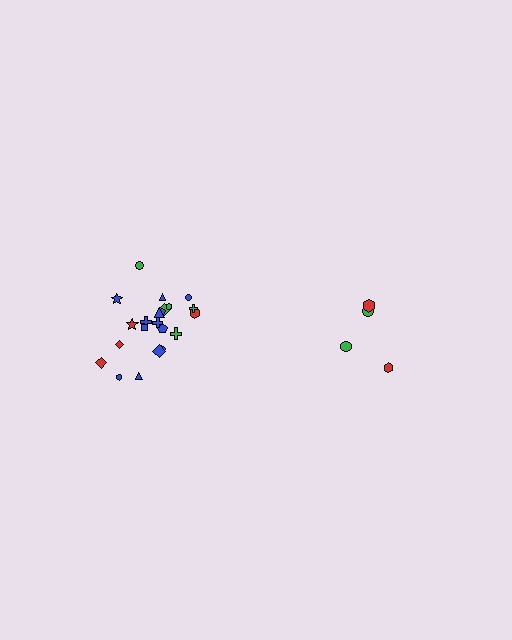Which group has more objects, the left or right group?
The left group.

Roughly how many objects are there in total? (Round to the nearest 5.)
Roughly 25 objects in total.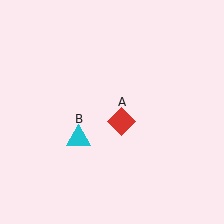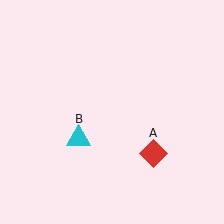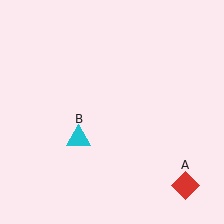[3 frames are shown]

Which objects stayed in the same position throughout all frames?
Cyan triangle (object B) remained stationary.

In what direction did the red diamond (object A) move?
The red diamond (object A) moved down and to the right.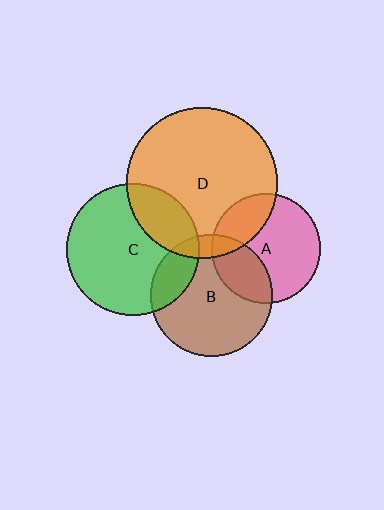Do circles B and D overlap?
Yes.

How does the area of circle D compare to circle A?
Approximately 1.9 times.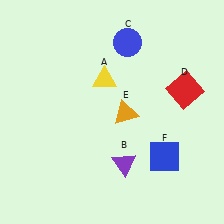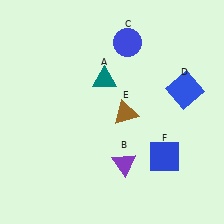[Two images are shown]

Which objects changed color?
A changed from yellow to teal. D changed from red to blue. E changed from orange to brown.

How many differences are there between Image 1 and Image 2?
There are 3 differences between the two images.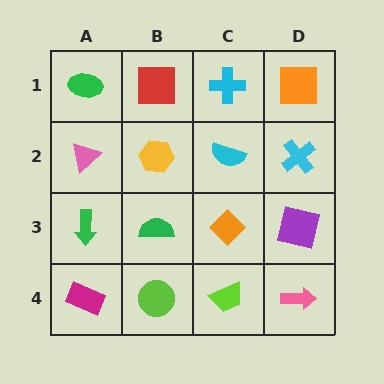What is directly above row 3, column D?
A cyan cross.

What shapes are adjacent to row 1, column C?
A cyan semicircle (row 2, column C), a red square (row 1, column B), an orange square (row 1, column D).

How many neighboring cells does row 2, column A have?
3.